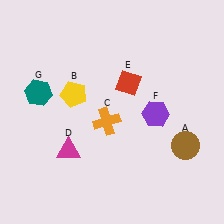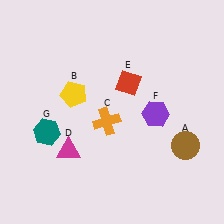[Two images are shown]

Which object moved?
The teal hexagon (G) moved down.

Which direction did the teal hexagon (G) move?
The teal hexagon (G) moved down.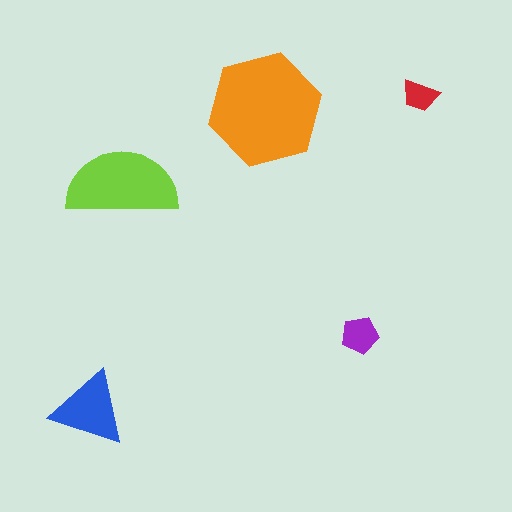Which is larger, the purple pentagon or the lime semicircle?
The lime semicircle.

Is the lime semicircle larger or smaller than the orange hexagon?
Smaller.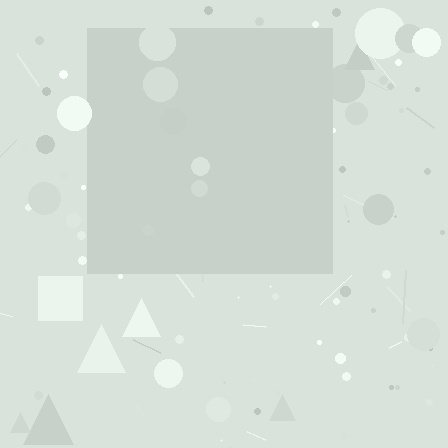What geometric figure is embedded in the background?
A square is embedded in the background.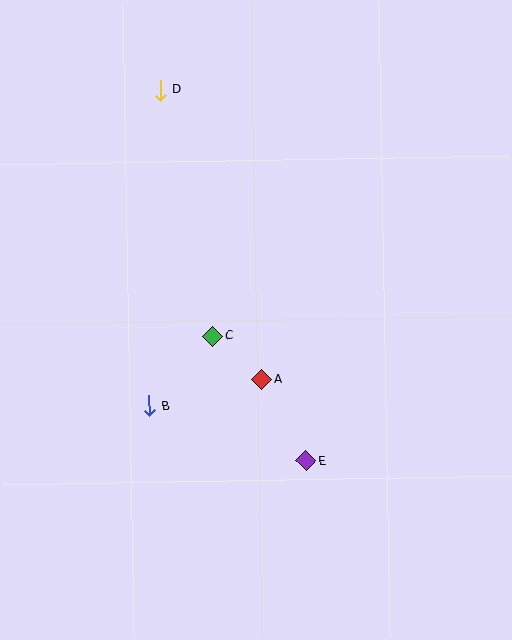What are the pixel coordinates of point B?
Point B is at (149, 406).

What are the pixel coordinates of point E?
Point E is at (306, 461).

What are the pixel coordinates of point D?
Point D is at (160, 90).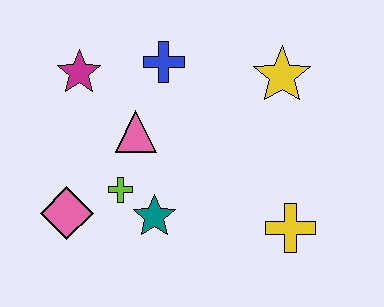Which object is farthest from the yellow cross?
The magenta star is farthest from the yellow cross.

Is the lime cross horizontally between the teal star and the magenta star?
Yes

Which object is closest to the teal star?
The lime cross is closest to the teal star.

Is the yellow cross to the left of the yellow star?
No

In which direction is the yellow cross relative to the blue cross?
The yellow cross is below the blue cross.